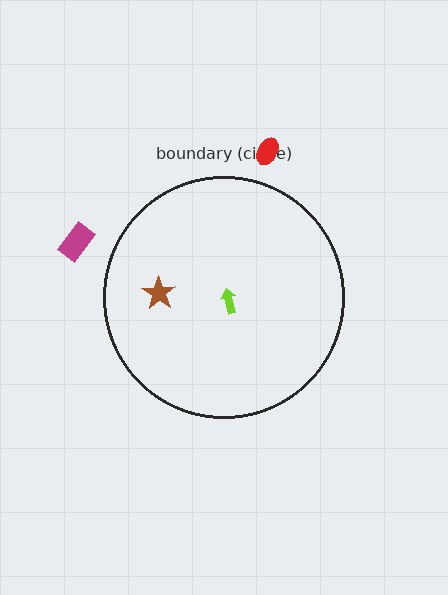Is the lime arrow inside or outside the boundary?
Inside.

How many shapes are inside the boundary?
2 inside, 2 outside.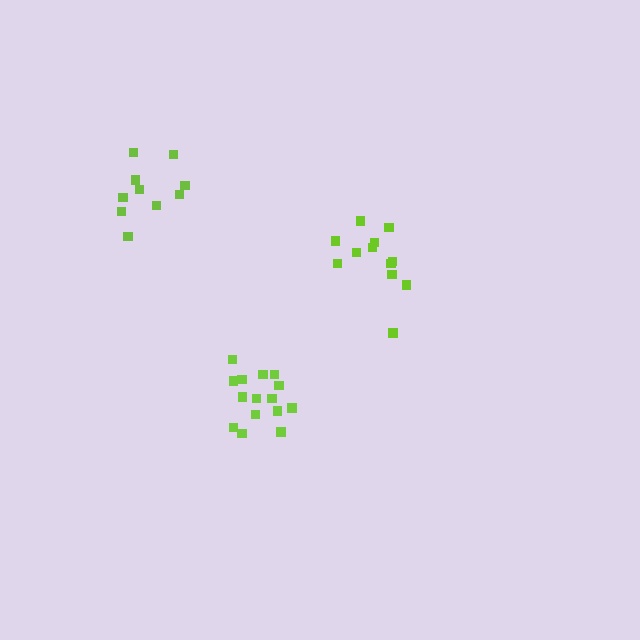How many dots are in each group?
Group 1: 12 dots, Group 2: 15 dots, Group 3: 10 dots (37 total).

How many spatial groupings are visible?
There are 3 spatial groupings.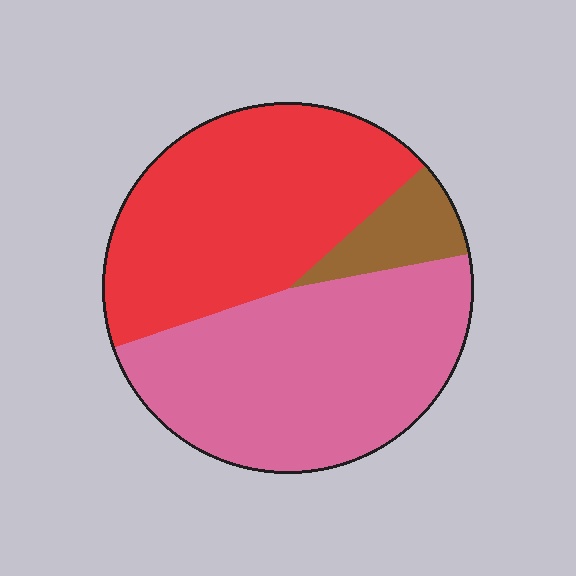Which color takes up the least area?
Brown, at roughly 10%.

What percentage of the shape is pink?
Pink covers roughly 50% of the shape.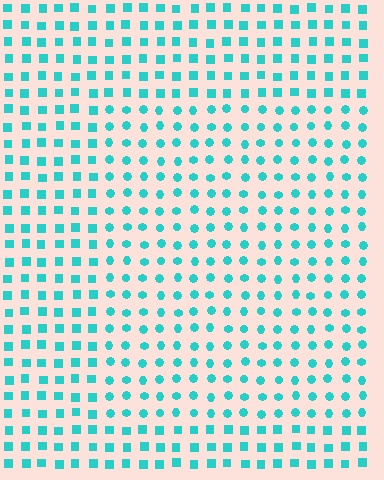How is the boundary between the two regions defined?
The boundary is defined by a change in element shape: circles inside vs. squares outside. All elements share the same color and spacing.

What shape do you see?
I see a rectangle.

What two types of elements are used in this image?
The image uses circles inside the rectangle region and squares outside it.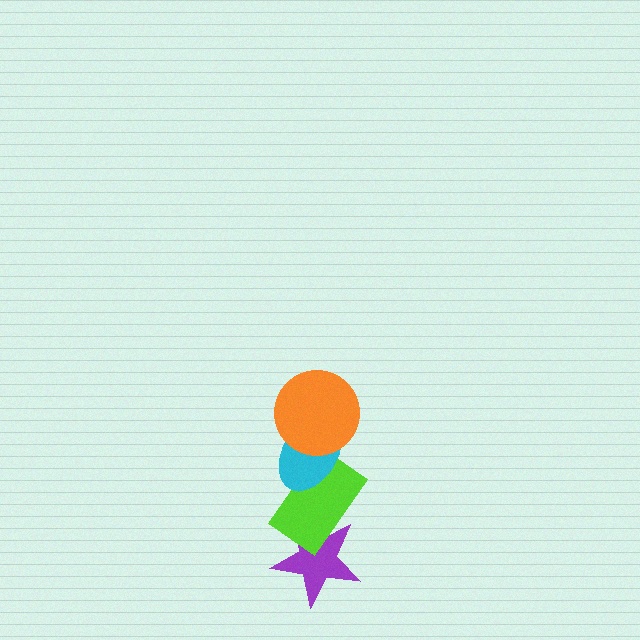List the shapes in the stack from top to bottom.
From top to bottom: the orange circle, the cyan ellipse, the lime rectangle, the purple star.